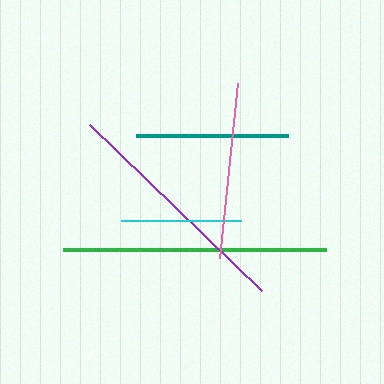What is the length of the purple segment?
The purple segment is approximately 239 pixels long.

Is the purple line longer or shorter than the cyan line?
The purple line is longer than the cyan line.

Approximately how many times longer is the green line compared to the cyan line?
The green line is approximately 2.2 times the length of the cyan line.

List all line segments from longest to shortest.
From longest to shortest: green, purple, pink, teal, cyan.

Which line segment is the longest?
The green line is the longest at approximately 264 pixels.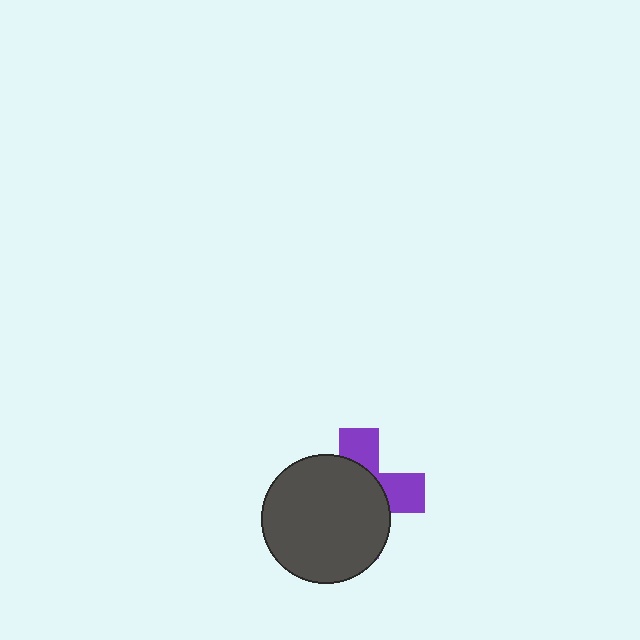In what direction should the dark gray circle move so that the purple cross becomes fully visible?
The dark gray circle should move toward the lower-left. That is the shortest direction to clear the overlap and leave the purple cross fully visible.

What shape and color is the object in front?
The object in front is a dark gray circle.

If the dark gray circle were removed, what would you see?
You would see the complete purple cross.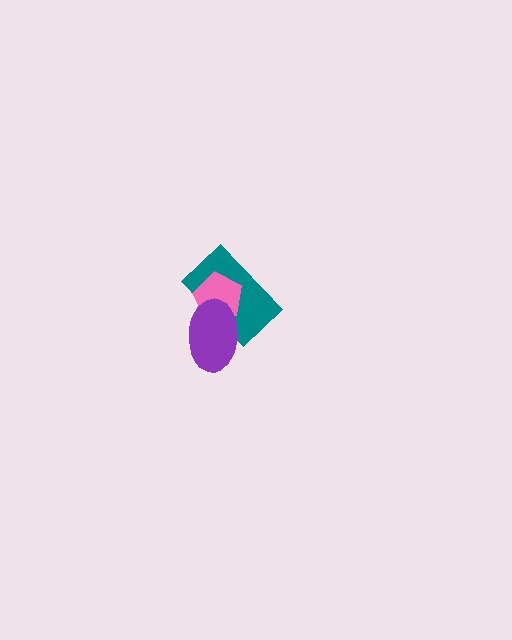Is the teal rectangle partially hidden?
Yes, it is partially covered by another shape.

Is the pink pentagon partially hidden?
Yes, it is partially covered by another shape.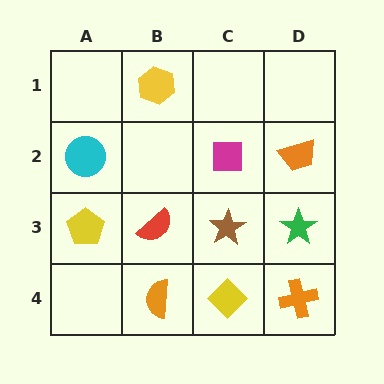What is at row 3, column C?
A brown star.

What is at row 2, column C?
A magenta square.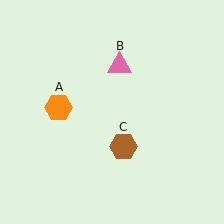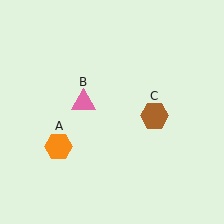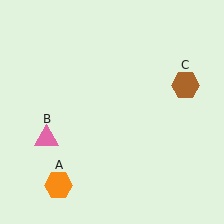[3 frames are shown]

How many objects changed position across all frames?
3 objects changed position: orange hexagon (object A), pink triangle (object B), brown hexagon (object C).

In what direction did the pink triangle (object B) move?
The pink triangle (object B) moved down and to the left.